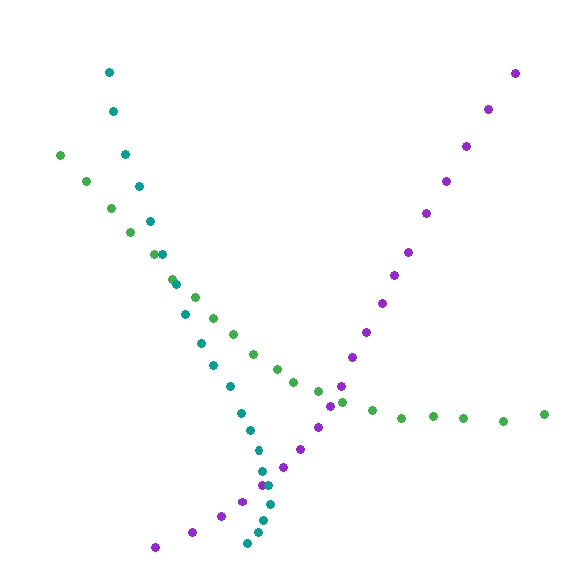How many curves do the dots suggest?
There are 3 distinct paths.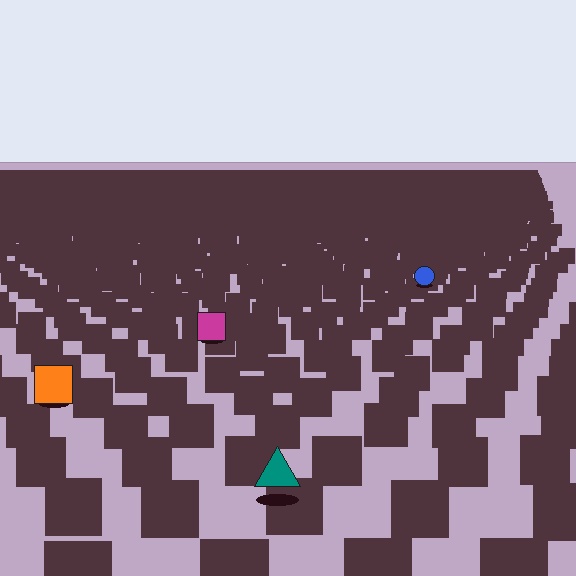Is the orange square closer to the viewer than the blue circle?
Yes. The orange square is closer — you can tell from the texture gradient: the ground texture is coarser near it.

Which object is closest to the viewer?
The teal triangle is closest. The texture marks near it are larger and more spread out.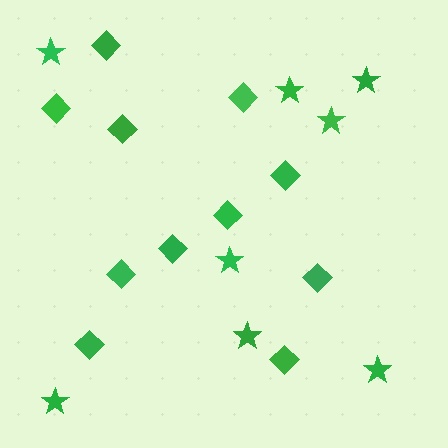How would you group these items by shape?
There are 2 groups: one group of stars (8) and one group of diamonds (11).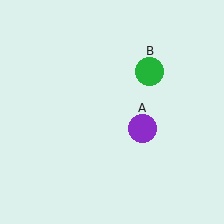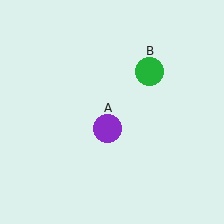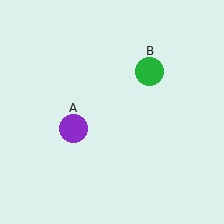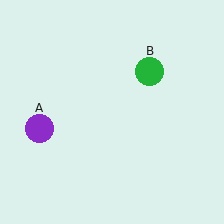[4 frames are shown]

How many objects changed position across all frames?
1 object changed position: purple circle (object A).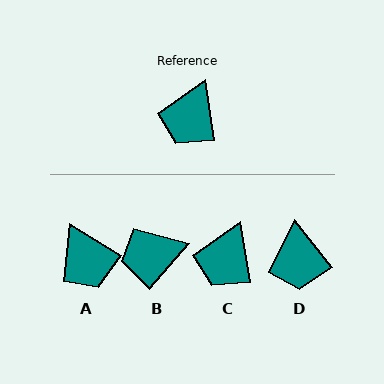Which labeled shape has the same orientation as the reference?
C.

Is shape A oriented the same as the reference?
No, it is off by about 49 degrees.